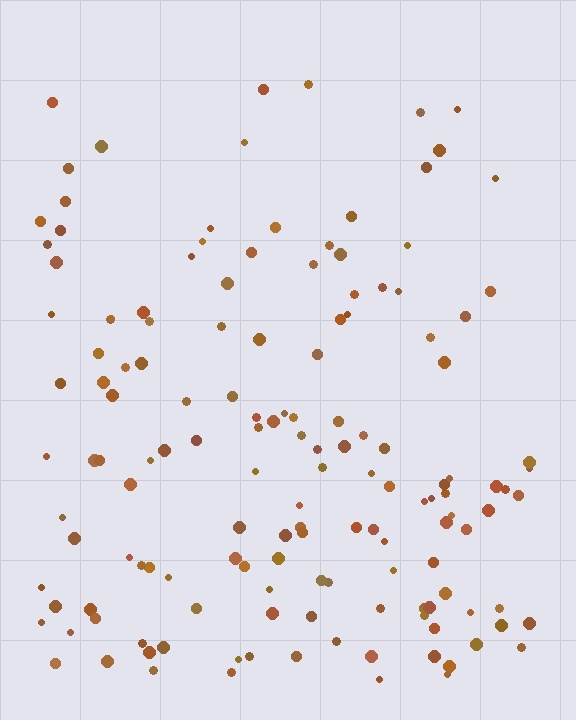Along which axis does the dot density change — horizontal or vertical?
Vertical.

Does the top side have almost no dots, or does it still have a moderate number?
Still a moderate number, just noticeably fewer than the bottom.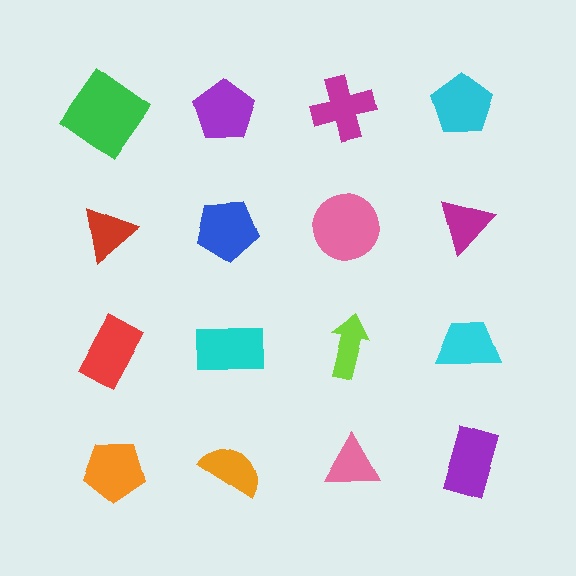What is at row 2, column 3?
A pink circle.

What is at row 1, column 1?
A green diamond.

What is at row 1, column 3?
A magenta cross.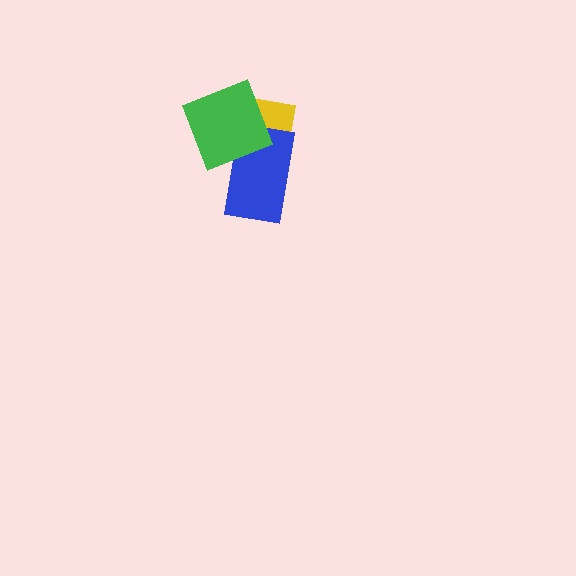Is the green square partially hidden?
No, no other shape covers it.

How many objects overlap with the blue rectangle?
2 objects overlap with the blue rectangle.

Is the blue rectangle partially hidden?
Yes, it is partially covered by another shape.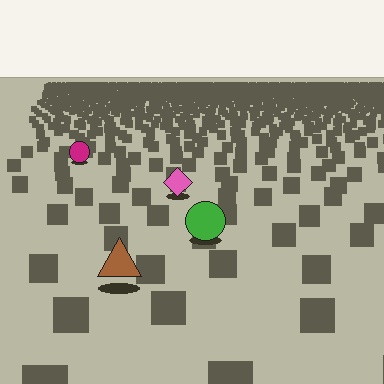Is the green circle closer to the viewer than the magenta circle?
Yes. The green circle is closer — you can tell from the texture gradient: the ground texture is coarser near it.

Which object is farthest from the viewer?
The magenta circle is farthest from the viewer. It appears smaller and the ground texture around it is denser.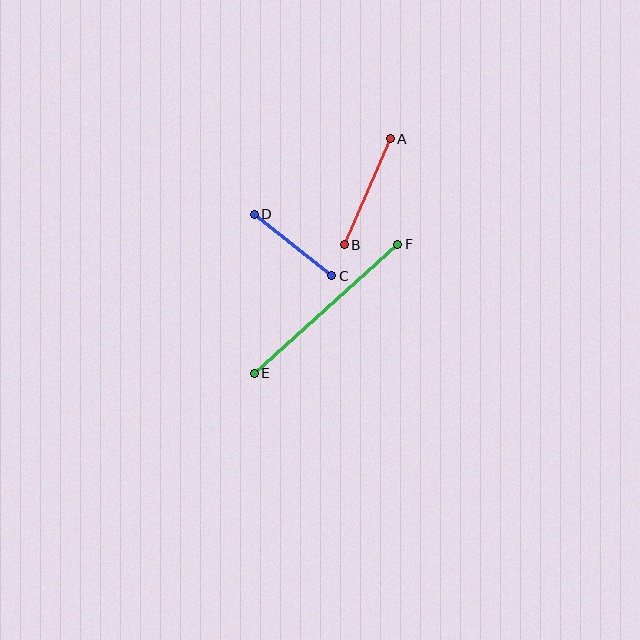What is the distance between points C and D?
The distance is approximately 99 pixels.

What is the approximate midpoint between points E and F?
The midpoint is at approximately (326, 309) pixels.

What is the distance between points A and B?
The distance is approximately 116 pixels.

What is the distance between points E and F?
The distance is approximately 193 pixels.